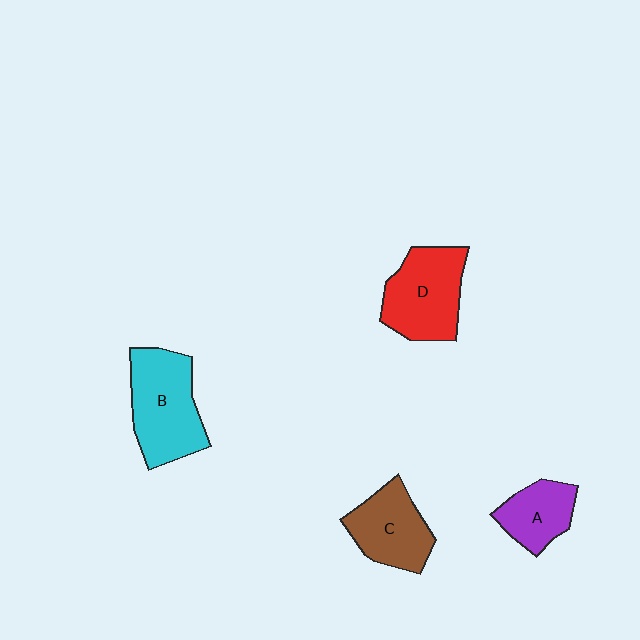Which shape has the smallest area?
Shape A (purple).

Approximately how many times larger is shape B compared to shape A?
Approximately 1.7 times.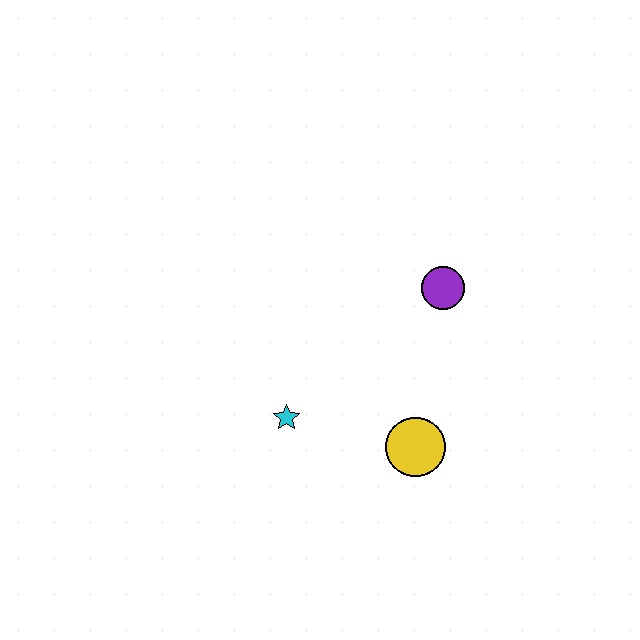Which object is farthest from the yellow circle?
The purple circle is farthest from the yellow circle.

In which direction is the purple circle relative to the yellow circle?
The purple circle is above the yellow circle.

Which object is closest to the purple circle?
The yellow circle is closest to the purple circle.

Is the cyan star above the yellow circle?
Yes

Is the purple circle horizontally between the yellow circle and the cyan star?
No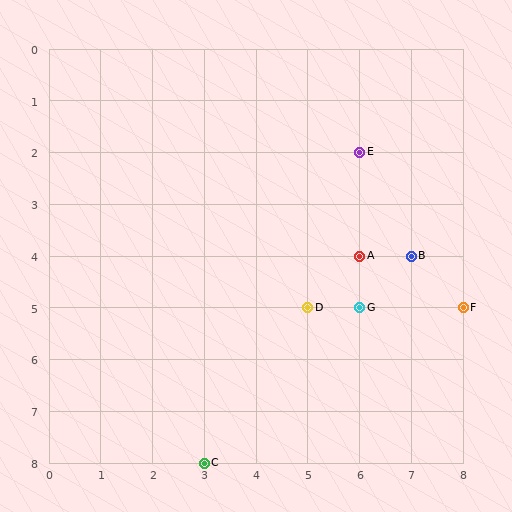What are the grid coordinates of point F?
Point F is at grid coordinates (8, 5).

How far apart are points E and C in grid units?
Points E and C are 3 columns and 6 rows apart (about 6.7 grid units diagonally).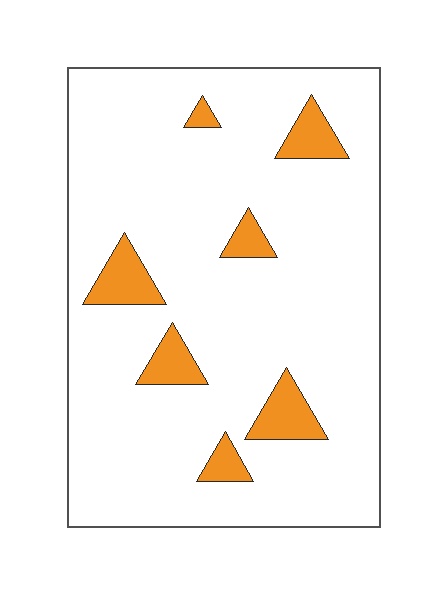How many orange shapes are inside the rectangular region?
7.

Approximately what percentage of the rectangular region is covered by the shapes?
Approximately 10%.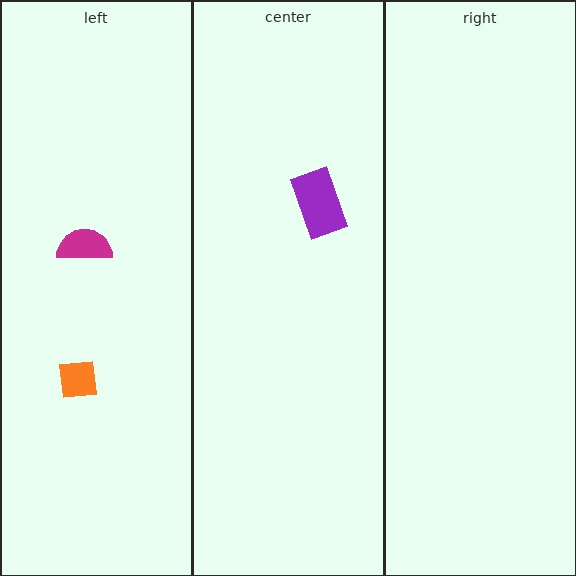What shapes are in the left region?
The orange square, the magenta semicircle.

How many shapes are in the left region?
2.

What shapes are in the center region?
The purple rectangle.